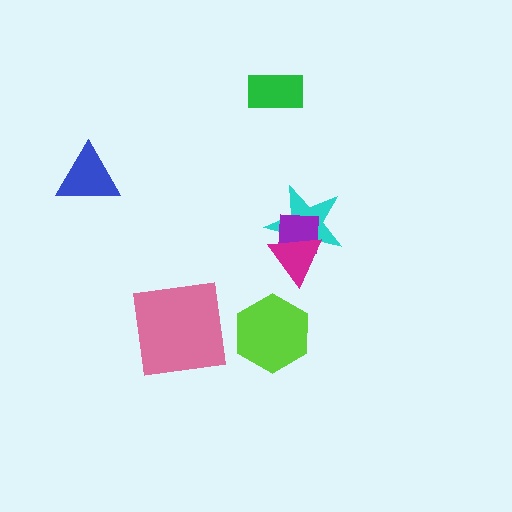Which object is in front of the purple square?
The magenta triangle is in front of the purple square.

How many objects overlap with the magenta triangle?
2 objects overlap with the magenta triangle.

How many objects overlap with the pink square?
0 objects overlap with the pink square.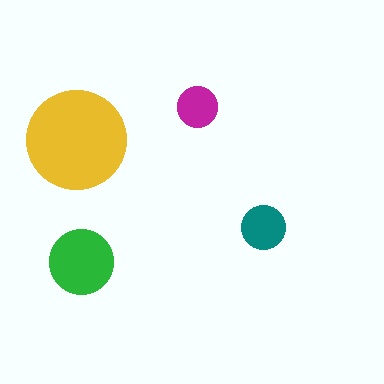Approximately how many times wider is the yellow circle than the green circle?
About 1.5 times wider.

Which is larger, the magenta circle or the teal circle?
The teal one.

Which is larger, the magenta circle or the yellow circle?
The yellow one.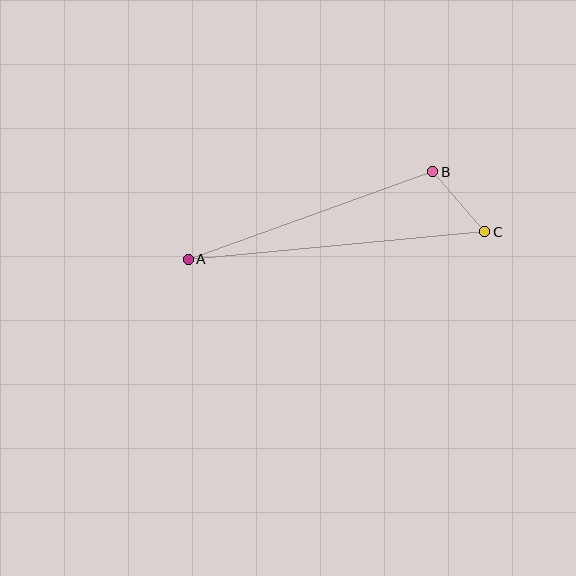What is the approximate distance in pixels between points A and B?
The distance between A and B is approximately 260 pixels.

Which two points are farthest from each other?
Points A and C are farthest from each other.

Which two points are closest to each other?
Points B and C are closest to each other.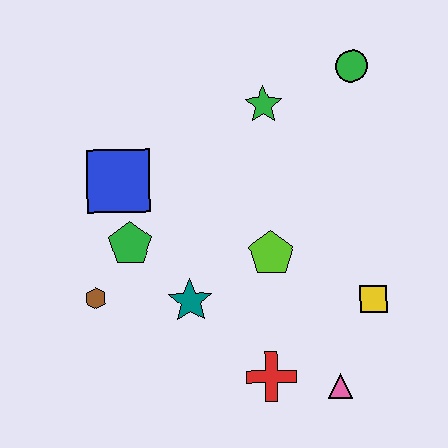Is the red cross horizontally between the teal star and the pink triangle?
Yes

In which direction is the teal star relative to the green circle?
The teal star is below the green circle.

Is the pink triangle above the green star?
No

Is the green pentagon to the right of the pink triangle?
No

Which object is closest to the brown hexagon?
The green pentagon is closest to the brown hexagon.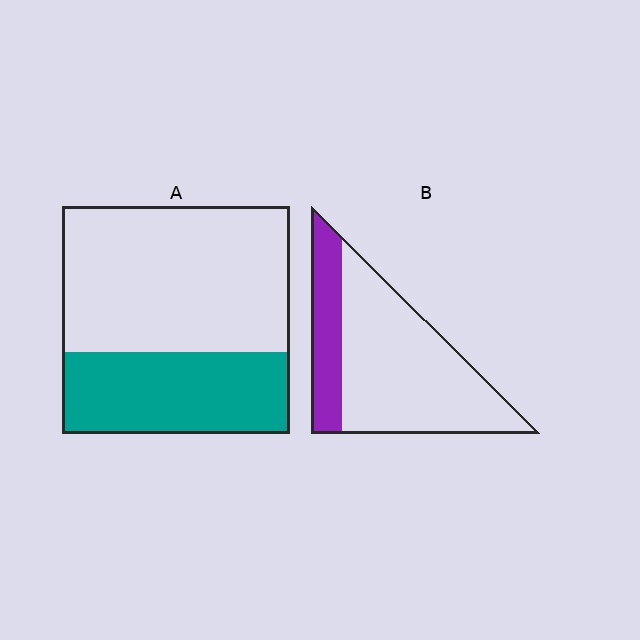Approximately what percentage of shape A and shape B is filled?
A is approximately 35% and B is approximately 25%.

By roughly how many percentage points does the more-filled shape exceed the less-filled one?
By roughly 10 percentage points (A over B).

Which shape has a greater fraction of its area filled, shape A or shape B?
Shape A.